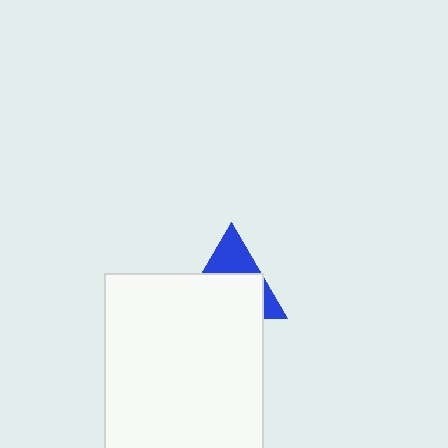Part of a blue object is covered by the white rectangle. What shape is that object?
It is a triangle.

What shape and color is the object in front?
The object in front is a white rectangle.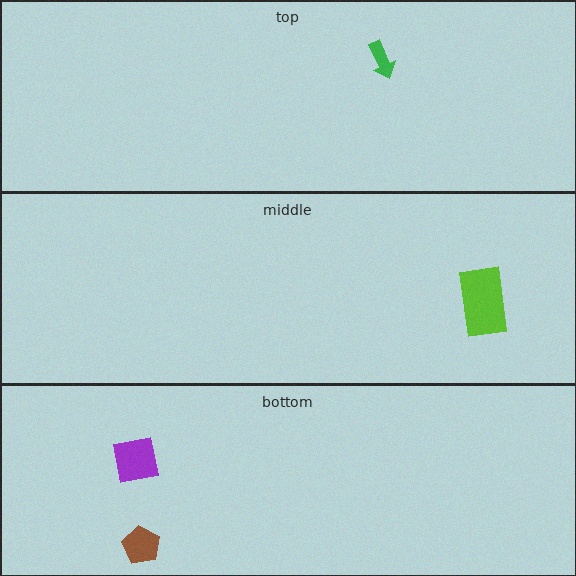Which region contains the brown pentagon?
The bottom region.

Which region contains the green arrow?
The top region.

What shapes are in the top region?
The green arrow.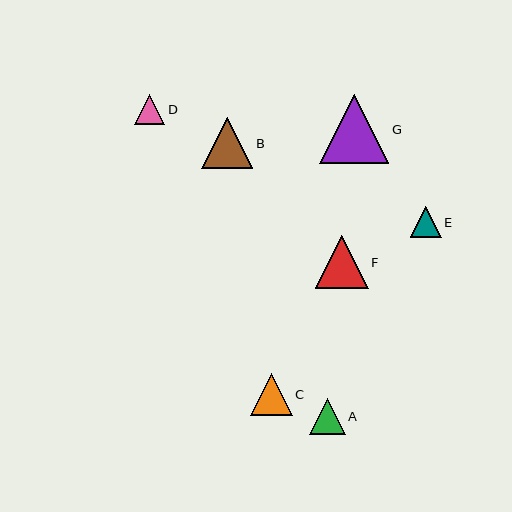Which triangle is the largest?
Triangle G is the largest with a size of approximately 69 pixels.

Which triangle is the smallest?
Triangle D is the smallest with a size of approximately 30 pixels.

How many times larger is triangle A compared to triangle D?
Triangle A is approximately 1.2 times the size of triangle D.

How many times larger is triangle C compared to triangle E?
Triangle C is approximately 1.3 times the size of triangle E.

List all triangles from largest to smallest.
From largest to smallest: G, F, B, C, A, E, D.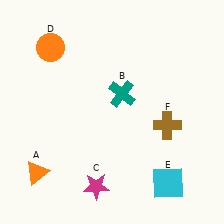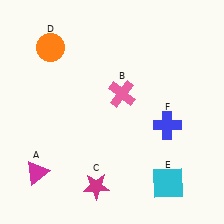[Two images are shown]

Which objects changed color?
A changed from orange to magenta. B changed from teal to pink. F changed from brown to blue.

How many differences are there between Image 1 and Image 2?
There are 3 differences between the two images.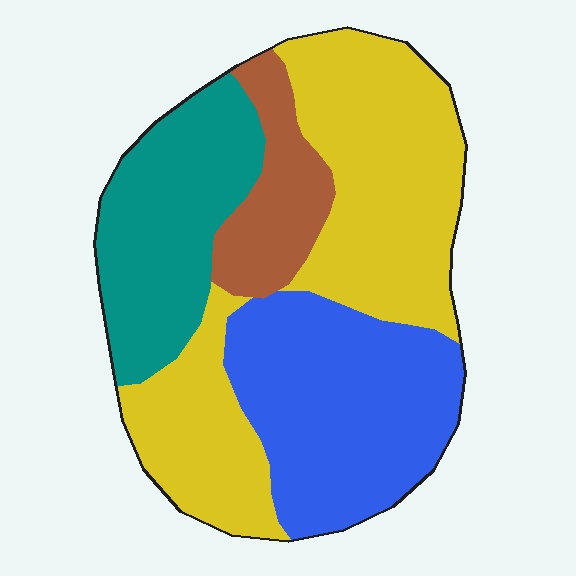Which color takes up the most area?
Yellow, at roughly 40%.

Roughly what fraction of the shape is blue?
Blue covers 28% of the shape.